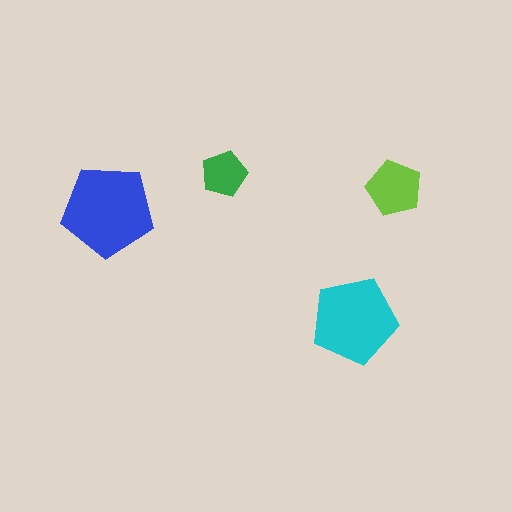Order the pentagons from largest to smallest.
the blue one, the cyan one, the lime one, the green one.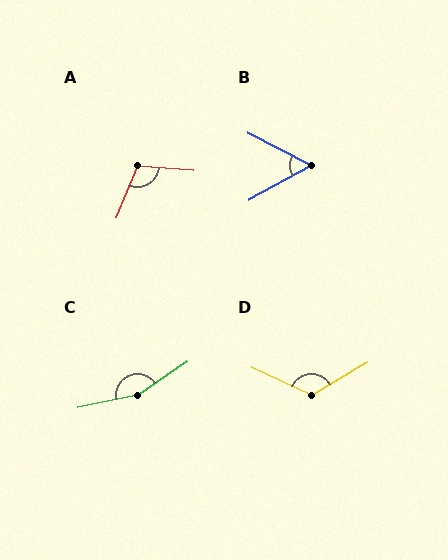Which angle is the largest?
C, at approximately 158 degrees.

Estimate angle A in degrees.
Approximately 108 degrees.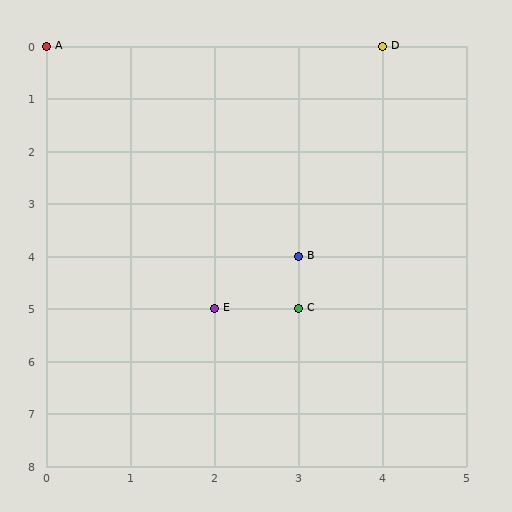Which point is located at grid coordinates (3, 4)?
Point B is at (3, 4).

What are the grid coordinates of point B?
Point B is at grid coordinates (3, 4).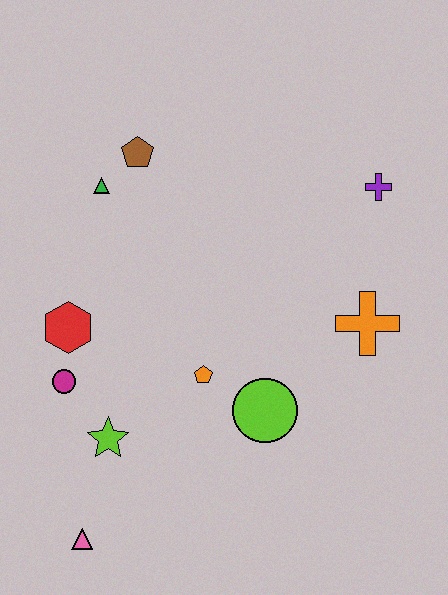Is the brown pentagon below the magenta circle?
No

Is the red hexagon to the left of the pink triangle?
Yes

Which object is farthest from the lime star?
The purple cross is farthest from the lime star.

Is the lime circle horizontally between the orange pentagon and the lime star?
No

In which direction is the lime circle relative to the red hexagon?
The lime circle is to the right of the red hexagon.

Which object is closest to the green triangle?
The brown pentagon is closest to the green triangle.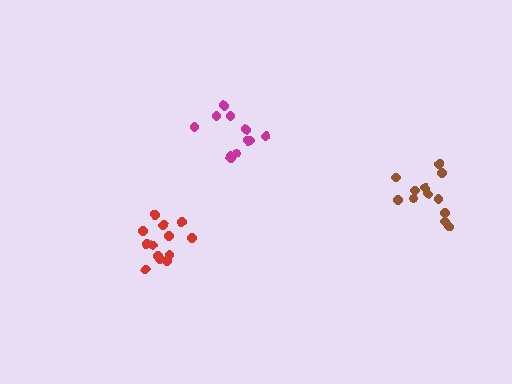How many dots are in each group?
Group 1: 13 dots, Group 2: 12 dots, Group 3: 12 dots (37 total).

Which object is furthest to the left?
The red cluster is leftmost.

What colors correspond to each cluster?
The clusters are colored: red, brown, magenta.